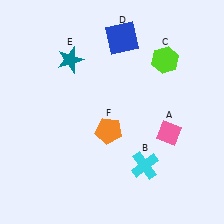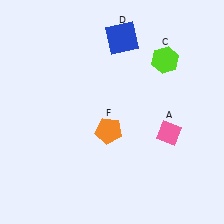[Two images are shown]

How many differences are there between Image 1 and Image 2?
There are 2 differences between the two images.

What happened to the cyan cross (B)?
The cyan cross (B) was removed in Image 2. It was in the bottom-right area of Image 1.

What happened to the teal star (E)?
The teal star (E) was removed in Image 2. It was in the top-left area of Image 1.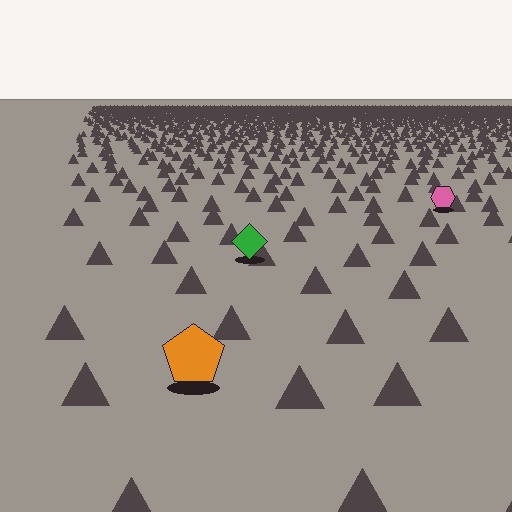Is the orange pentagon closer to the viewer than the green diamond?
Yes. The orange pentagon is closer — you can tell from the texture gradient: the ground texture is coarser near it.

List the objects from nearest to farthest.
From nearest to farthest: the orange pentagon, the green diamond, the pink hexagon.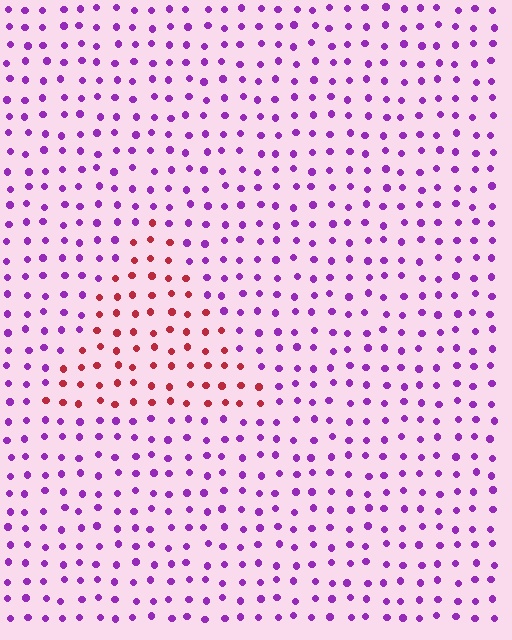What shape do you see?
I see a triangle.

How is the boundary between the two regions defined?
The boundary is defined purely by a slight shift in hue (about 66 degrees). Spacing, size, and orientation are identical on both sides.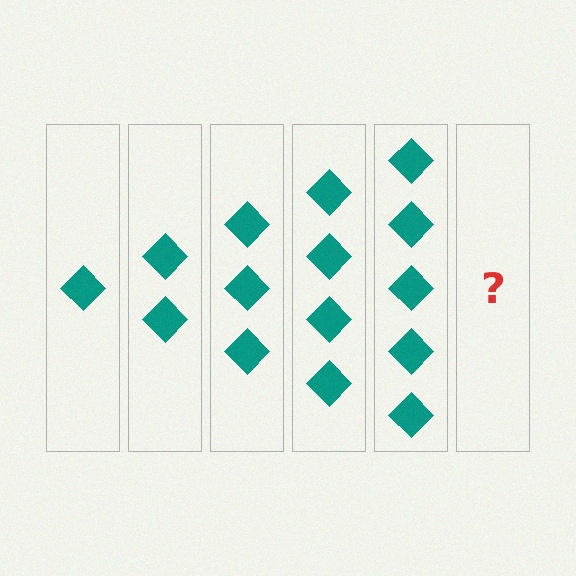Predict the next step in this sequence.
The next step is 6 diamonds.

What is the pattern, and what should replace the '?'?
The pattern is that each step adds one more diamond. The '?' should be 6 diamonds.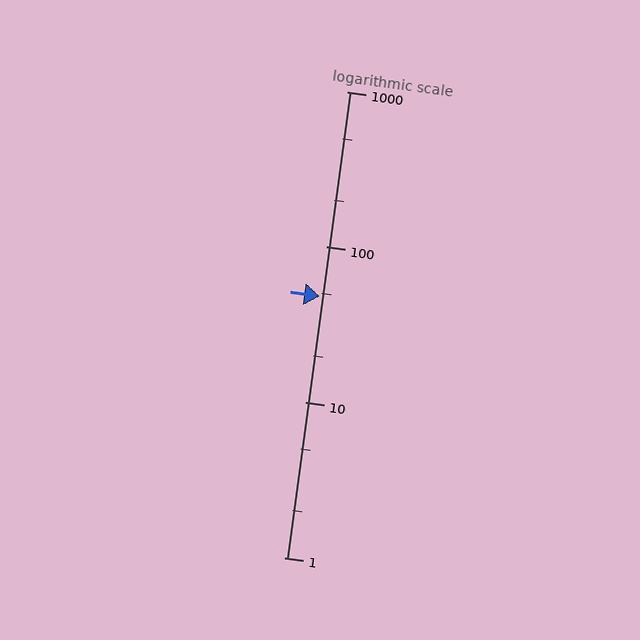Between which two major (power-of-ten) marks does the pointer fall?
The pointer is between 10 and 100.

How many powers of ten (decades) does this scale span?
The scale spans 3 decades, from 1 to 1000.